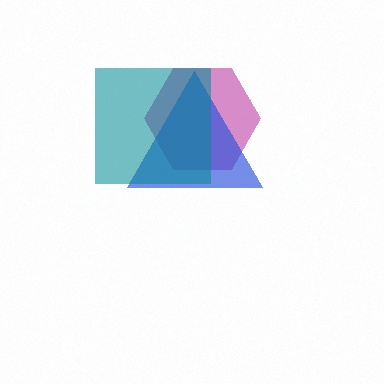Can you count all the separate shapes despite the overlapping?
Yes, there are 3 separate shapes.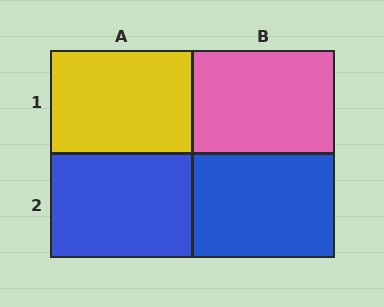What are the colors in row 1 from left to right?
Yellow, pink.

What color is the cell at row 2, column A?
Blue.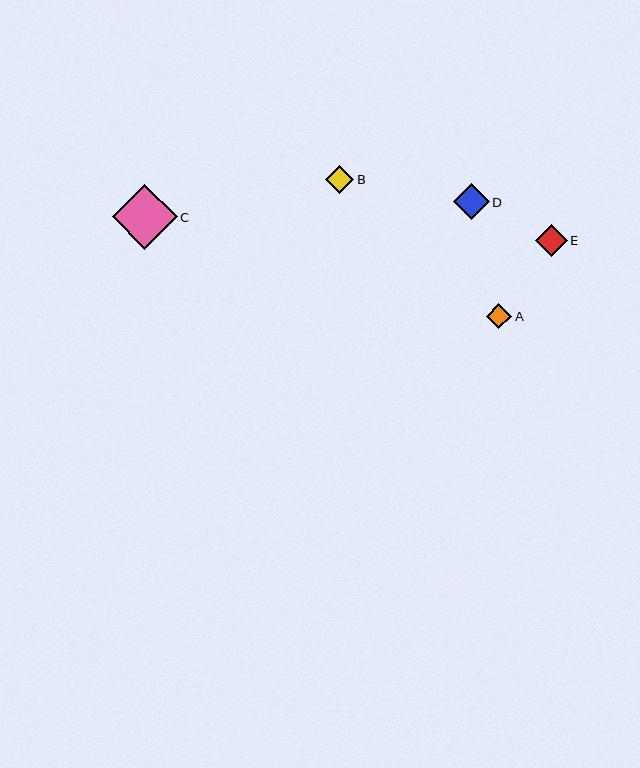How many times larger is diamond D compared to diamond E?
Diamond D is approximately 1.1 times the size of diamond E.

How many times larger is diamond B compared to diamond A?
Diamond B is approximately 1.1 times the size of diamond A.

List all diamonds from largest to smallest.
From largest to smallest: C, D, E, B, A.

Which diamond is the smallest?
Diamond A is the smallest with a size of approximately 25 pixels.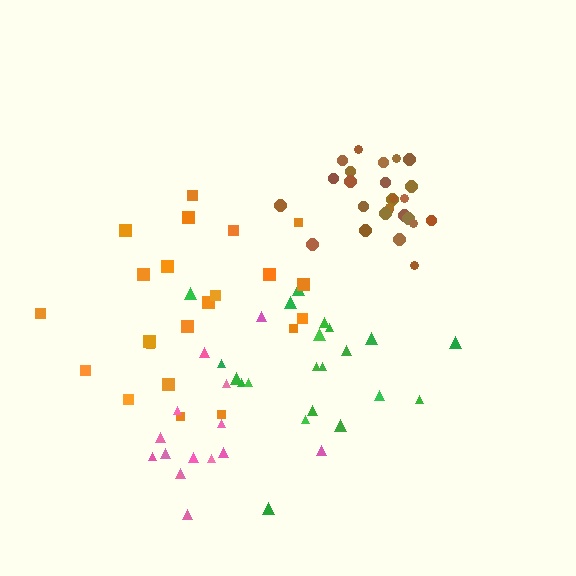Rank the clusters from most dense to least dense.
brown, green, orange, pink.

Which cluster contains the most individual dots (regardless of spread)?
Brown (26).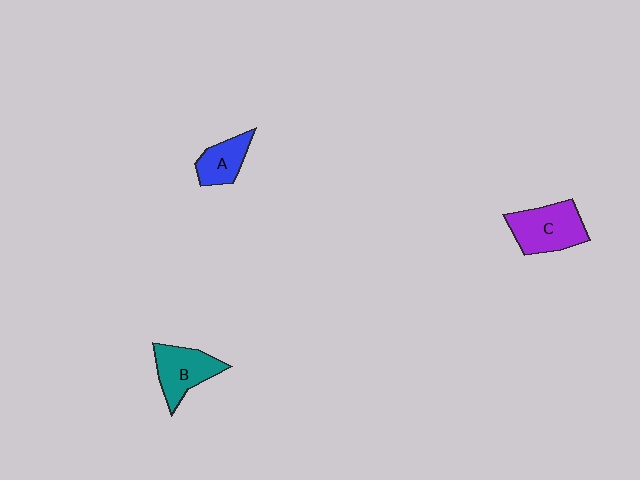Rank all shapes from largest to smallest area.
From largest to smallest: C (purple), B (teal), A (blue).